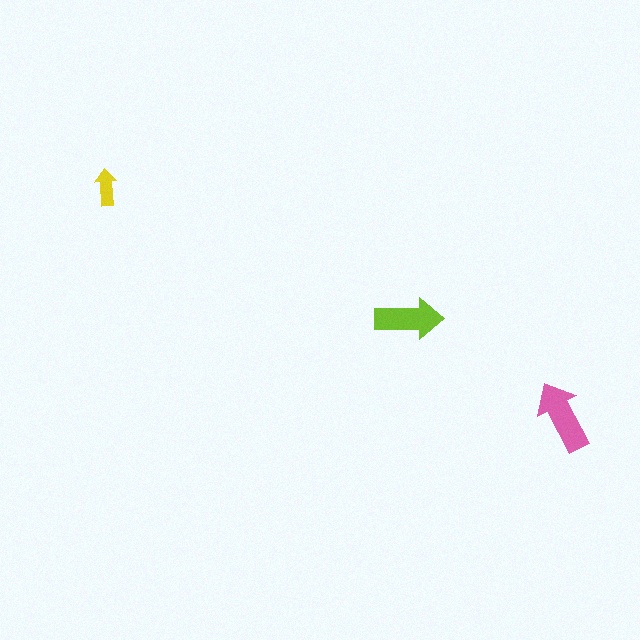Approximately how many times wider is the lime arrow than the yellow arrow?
About 2 times wider.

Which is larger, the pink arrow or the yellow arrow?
The pink one.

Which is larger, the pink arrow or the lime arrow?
The pink one.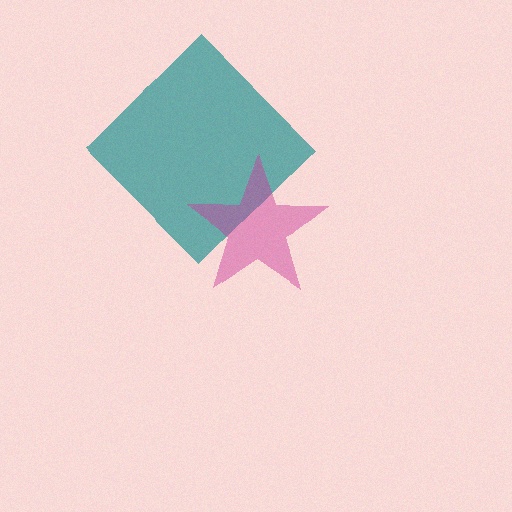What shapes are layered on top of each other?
The layered shapes are: a teal diamond, a magenta star.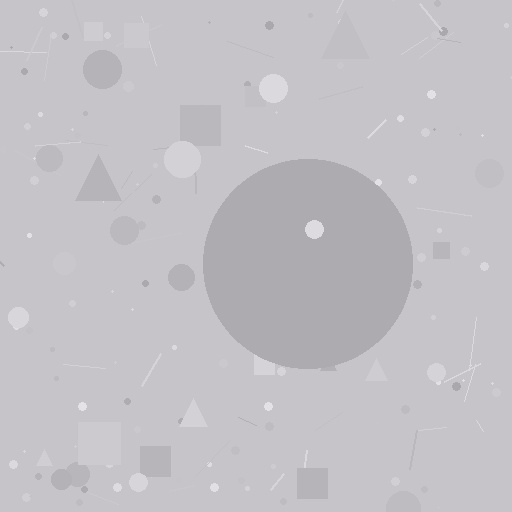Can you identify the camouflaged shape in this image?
The camouflaged shape is a circle.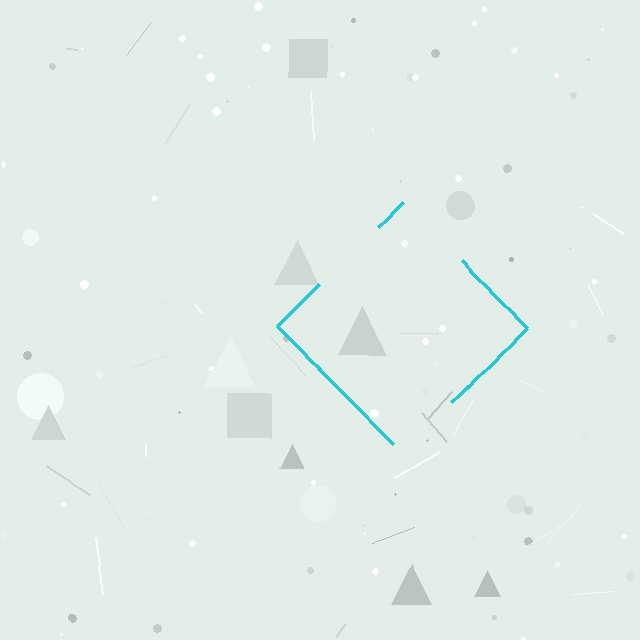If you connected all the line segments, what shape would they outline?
They would outline a diamond.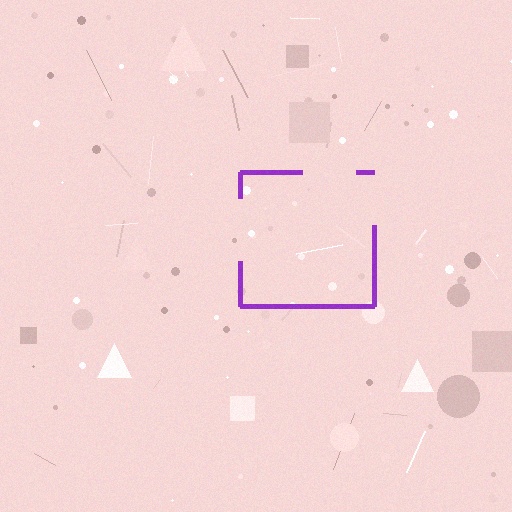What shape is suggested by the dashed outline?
The dashed outline suggests a square.